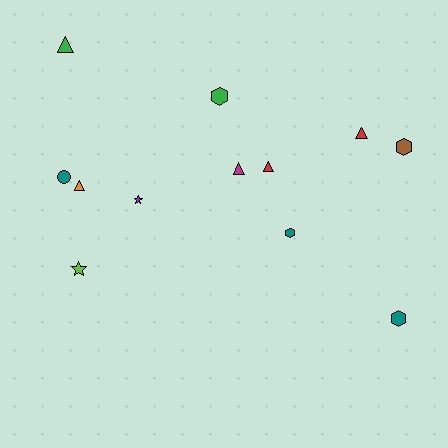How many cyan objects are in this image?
There are no cyan objects.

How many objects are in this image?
There are 12 objects.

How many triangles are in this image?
There are 5 triangles.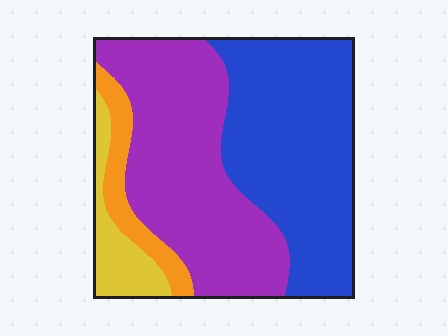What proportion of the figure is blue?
Blue takes up about two fifths (2/5) of the figure.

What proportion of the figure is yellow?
Yellow takes up about one tenth (1/10) of the figure.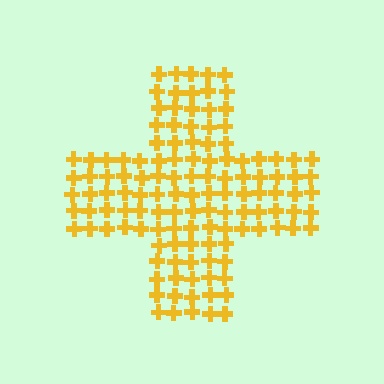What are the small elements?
The small elements are crosses.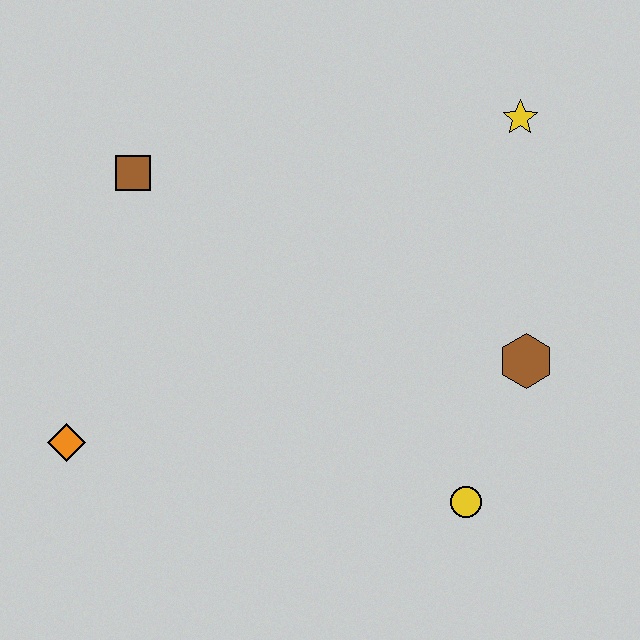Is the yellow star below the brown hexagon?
No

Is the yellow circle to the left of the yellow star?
Yes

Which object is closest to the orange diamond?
The brown square is closest to the orange diamond.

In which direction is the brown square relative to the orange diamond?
The brown square is above the orange diamond.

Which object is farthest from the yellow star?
The orange diamond is farthest from the yellow star.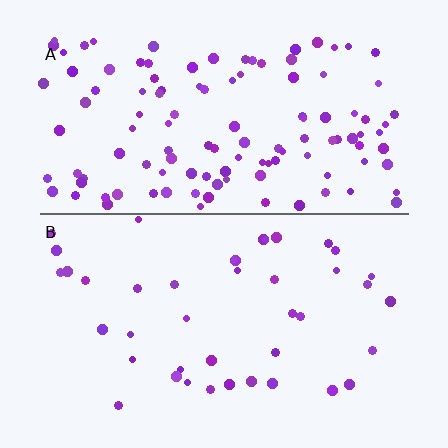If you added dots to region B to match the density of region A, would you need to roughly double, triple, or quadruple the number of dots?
Approximately triple.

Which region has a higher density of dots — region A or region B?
A (the top).